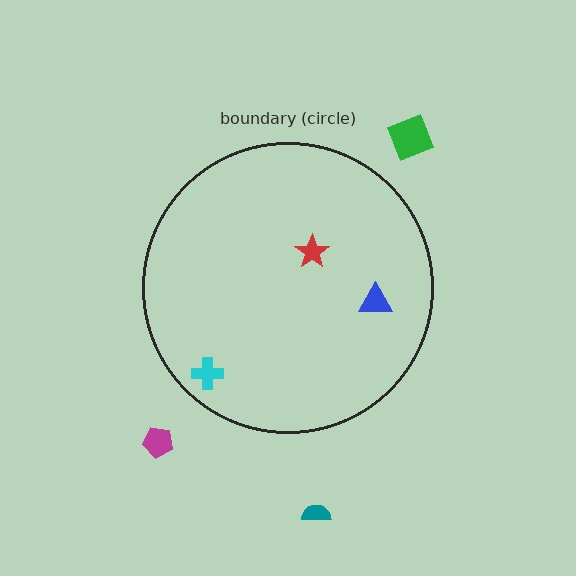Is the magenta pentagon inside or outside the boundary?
Outside.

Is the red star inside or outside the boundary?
Inside.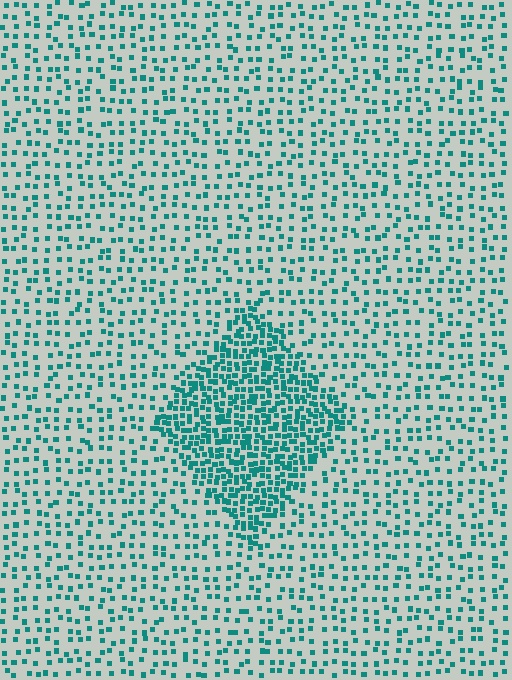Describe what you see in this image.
The image contains small teal elements arranged at two different densities. A diamond-shaped region is visible where the elements are more densely packed than the surrounding area.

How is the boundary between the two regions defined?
The boundary is defined by a change in element density (approximately 2.5x ratio). All elements are the same color, size, and shape.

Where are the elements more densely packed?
The elements are more densely packed inside the diamond boundary.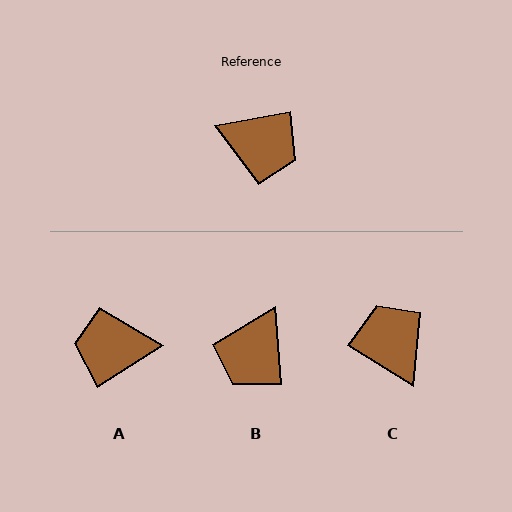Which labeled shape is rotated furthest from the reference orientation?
A, about 158 degrees away.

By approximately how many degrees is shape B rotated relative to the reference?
Approximately 96 degrees clockwise.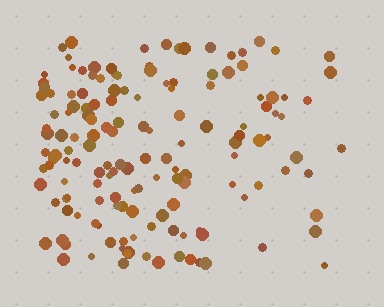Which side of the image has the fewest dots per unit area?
The right.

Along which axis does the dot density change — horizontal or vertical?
Horizontal.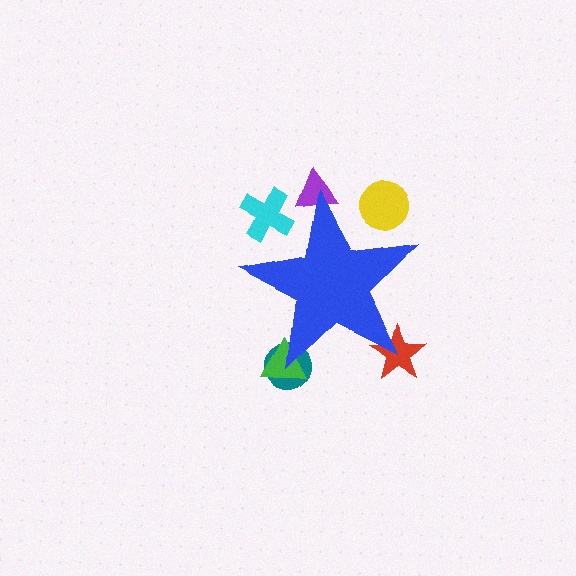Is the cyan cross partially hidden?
Yes, the cyan cross is partially hidden behind the blue star.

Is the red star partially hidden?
Yes, the red star is partially hidden behind the blue star.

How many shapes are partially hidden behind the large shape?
6 shapes are partially hidden.